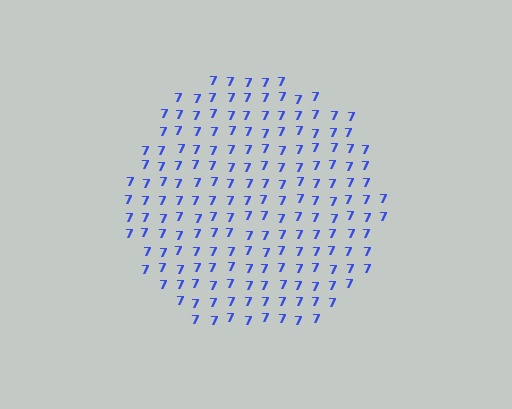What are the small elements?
The small elements are digit 7's.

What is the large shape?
The large shape is a circle.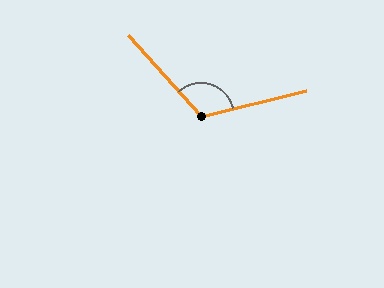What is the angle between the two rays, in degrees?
Approximately 118 degrees.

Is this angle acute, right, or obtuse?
It is obtuse.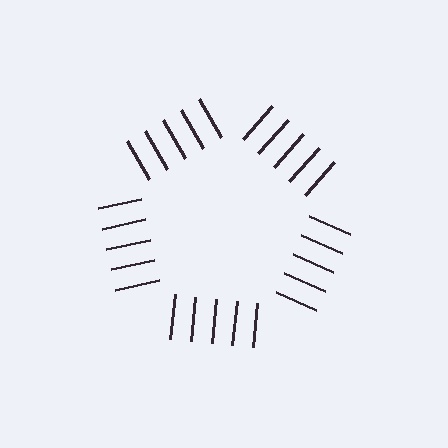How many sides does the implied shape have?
5 sides — the line-ends trace a pentagon.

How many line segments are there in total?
25 — 5 along each of the 5 edges.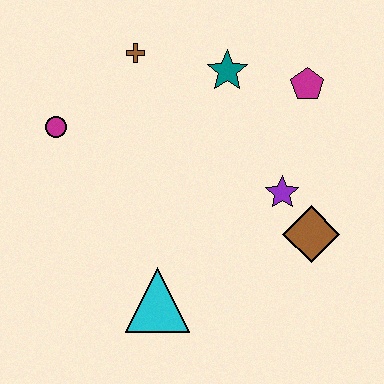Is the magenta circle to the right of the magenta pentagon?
No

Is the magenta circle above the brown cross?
No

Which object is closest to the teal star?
The magenta pentagon is closest to the teal star.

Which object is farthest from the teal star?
The cyan triangle is farthest from the teal star.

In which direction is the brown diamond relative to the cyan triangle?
The brown diamond is to the right of the cyan triangle.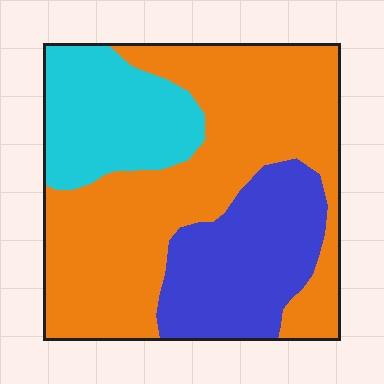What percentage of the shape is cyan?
Cyan covers roughly 20% of the shape.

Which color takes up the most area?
Orange, at roughly 55%.